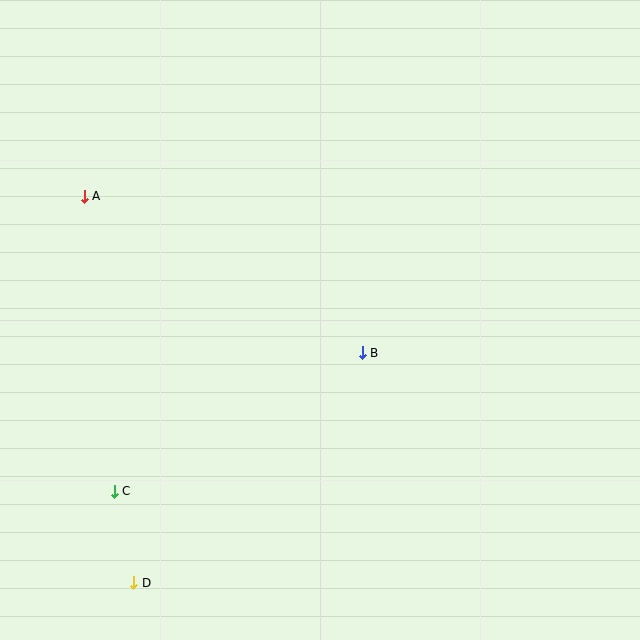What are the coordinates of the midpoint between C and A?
The midpoint between C and A is at (99, 344).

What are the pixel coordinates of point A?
Point A is at (84, 196).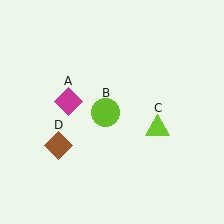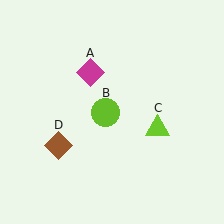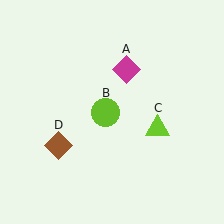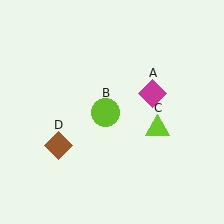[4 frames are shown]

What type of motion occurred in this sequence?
The magenta diamond (object A) rotated clockwise around the center of the scene.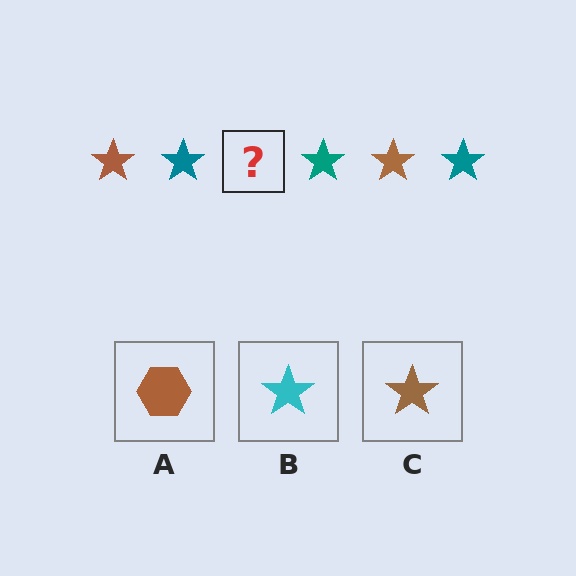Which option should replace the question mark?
Option C.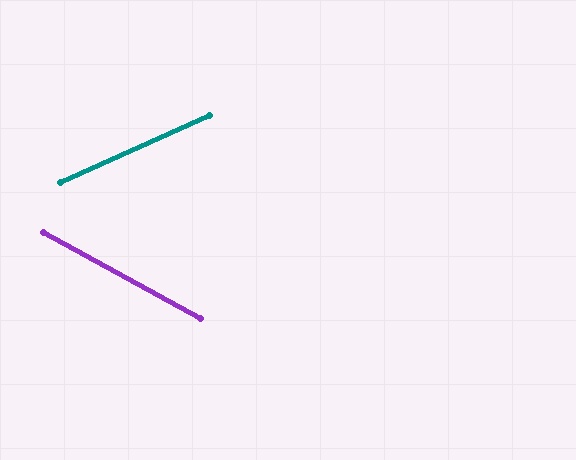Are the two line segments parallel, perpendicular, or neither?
Neither parallel nor perpendicular — they differ by about 53°.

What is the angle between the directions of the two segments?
Approximately 53 degrees.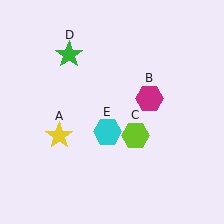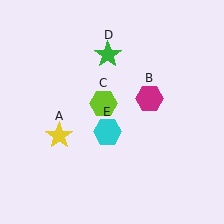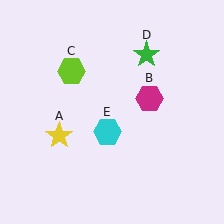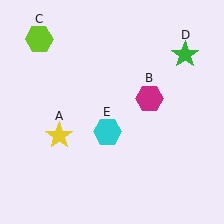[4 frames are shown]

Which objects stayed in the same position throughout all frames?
Yellow star (object A) and magenta hexagon (object B) and cyan hexagon (object E) remained stationary.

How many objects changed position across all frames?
2 objects changed position: lime hexagon (object C), green star (object D).